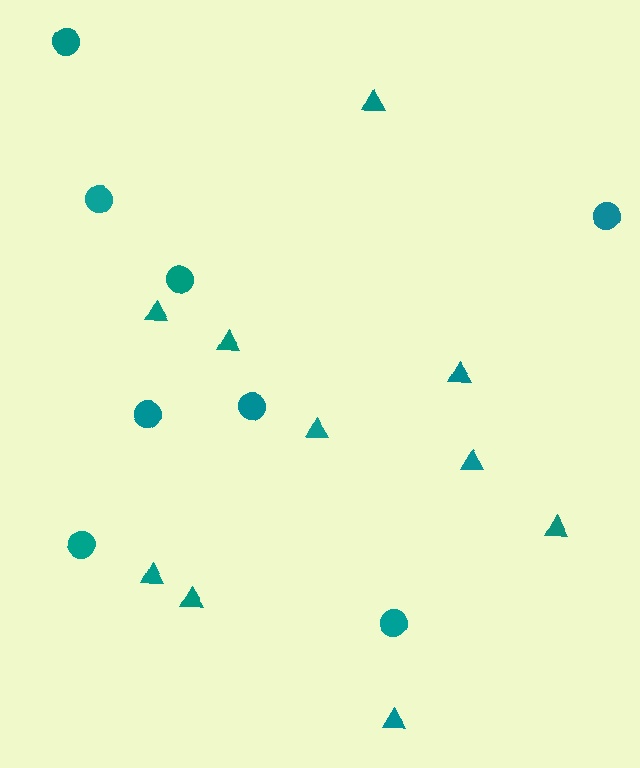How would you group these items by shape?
There are 2 groups: one group of triangles (10) and one group of circles (8).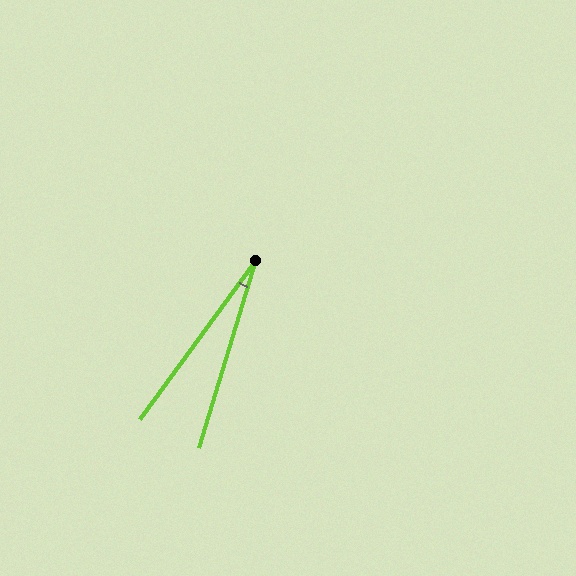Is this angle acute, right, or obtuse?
It is acute.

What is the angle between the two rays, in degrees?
Approximately 20 degrees.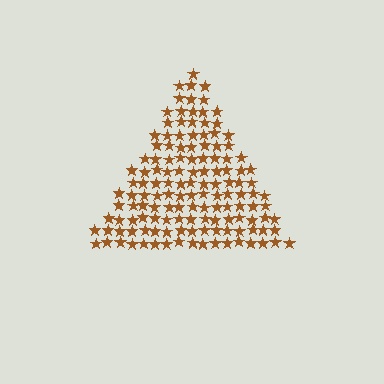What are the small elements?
The small elements are stars.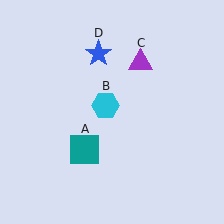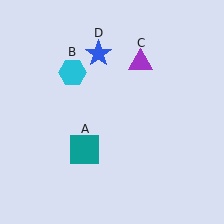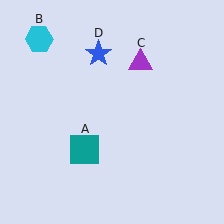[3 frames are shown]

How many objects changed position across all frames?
1 object changed position: cyan hexagon (object B).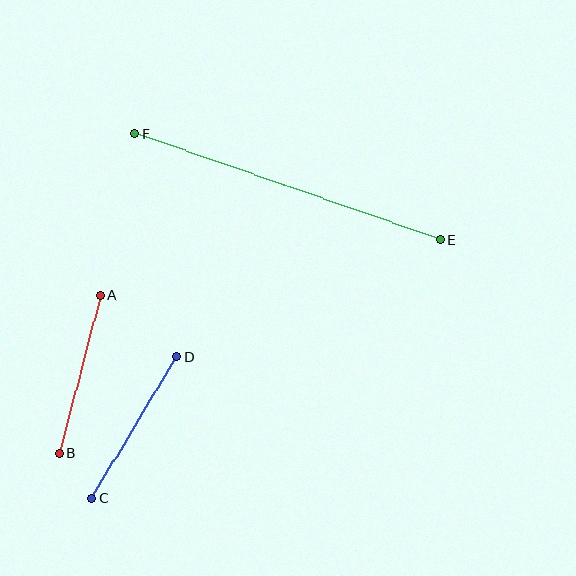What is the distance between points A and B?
The distance is approximately 163 pixels.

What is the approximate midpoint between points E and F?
The midpoint is at approximately (287, 187) pixels.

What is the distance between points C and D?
The distance is approximately 165 pixels.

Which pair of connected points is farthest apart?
Points E and F are farthest apart.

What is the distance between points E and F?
The distance is approximately 323 pixels.